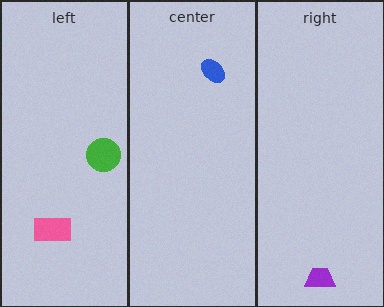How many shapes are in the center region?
1.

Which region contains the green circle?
The left region.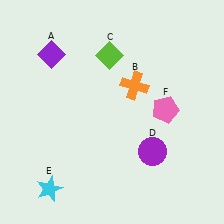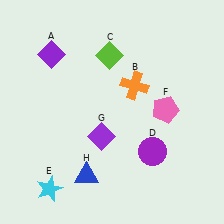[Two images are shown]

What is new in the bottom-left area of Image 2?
A blue triangle (H) was added in the bottom-left area of Image 2.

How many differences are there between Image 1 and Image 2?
There are 2 differences between the two images.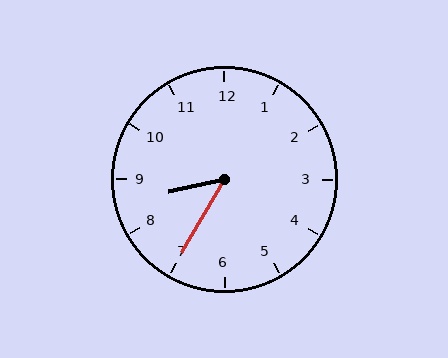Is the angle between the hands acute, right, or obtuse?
It is acute.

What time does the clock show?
8:35.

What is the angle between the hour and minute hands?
Approximately 48 degrees.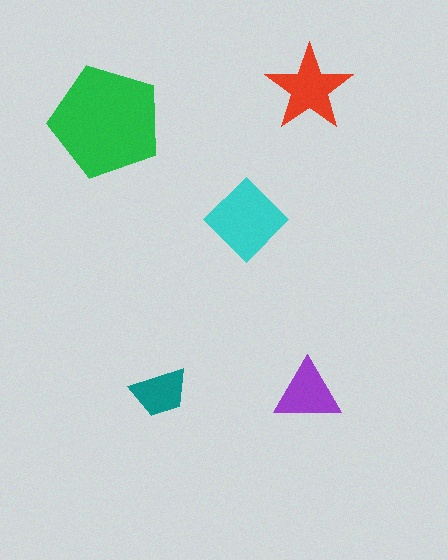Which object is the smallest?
The teal trapezoid.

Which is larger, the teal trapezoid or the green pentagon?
The green pentagon.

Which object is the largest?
The green pentagon.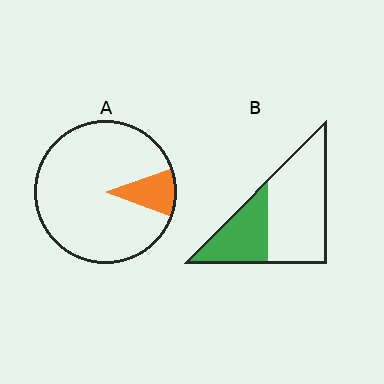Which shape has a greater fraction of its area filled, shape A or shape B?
Shape B.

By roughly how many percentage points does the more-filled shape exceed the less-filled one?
By roughly 25 percentage points (B over A).